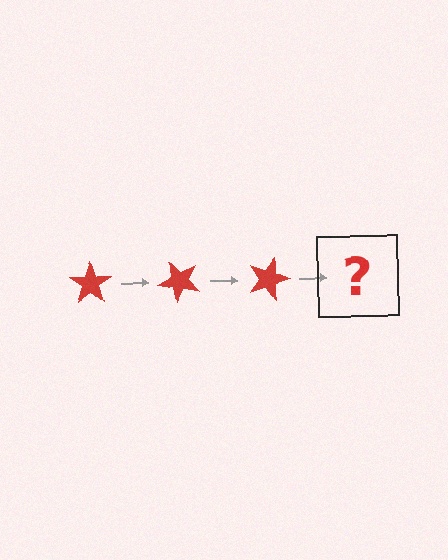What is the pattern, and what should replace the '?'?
The pattern is that the star rotates 45 degrees each step. The '?' should be a red star rotated 135 degrees.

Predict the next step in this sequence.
The next step is a red star rotated 135 degrees.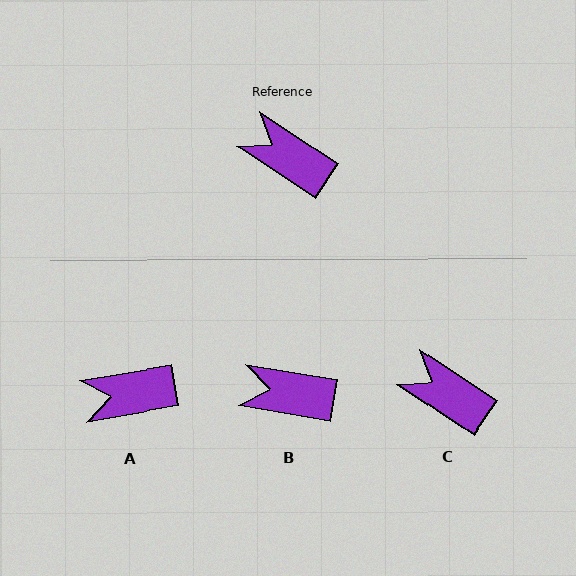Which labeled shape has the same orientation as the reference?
C.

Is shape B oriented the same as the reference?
No, it is off by about 24 degrees.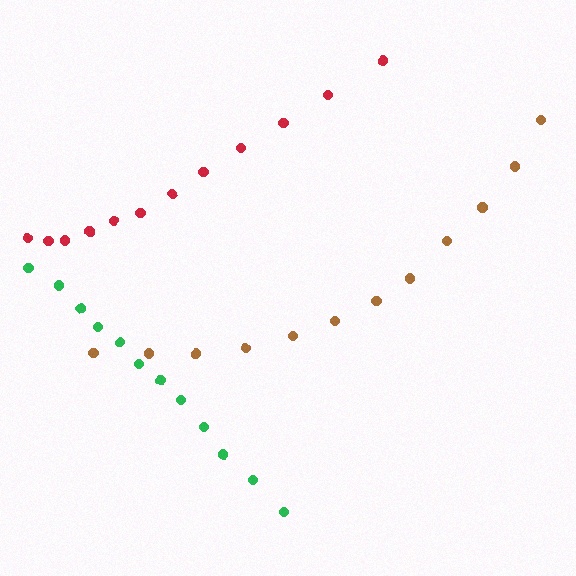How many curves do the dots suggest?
There are 3 distinct paths.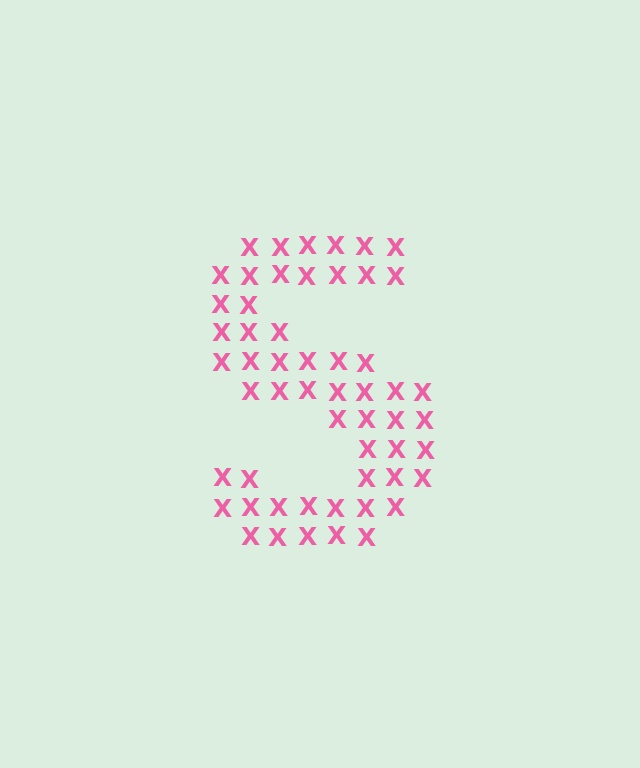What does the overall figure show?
The overall figure shows the letter S.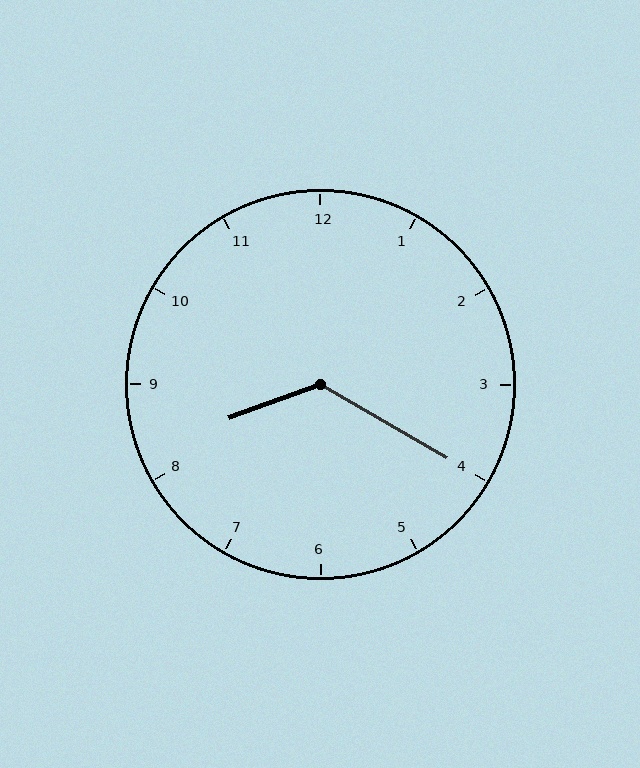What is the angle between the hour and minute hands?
Approximately 130 degrees.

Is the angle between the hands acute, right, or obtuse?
It is obtuse.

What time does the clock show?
8:20.